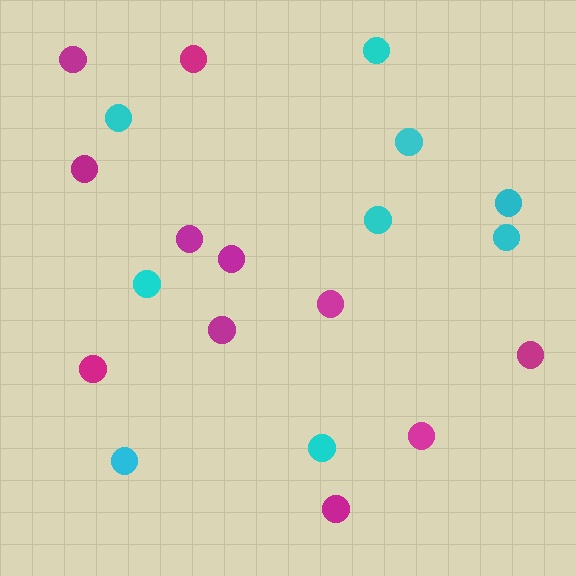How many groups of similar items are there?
There are 2 groups: one group of magenta circles (11) and one group of cyan circles (9).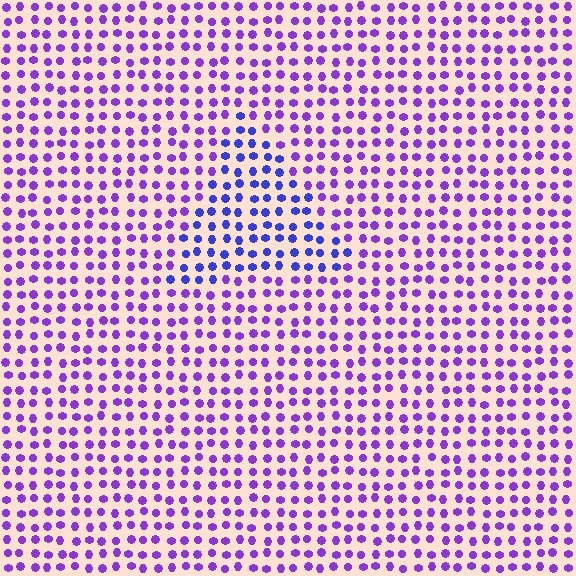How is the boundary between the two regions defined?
The boundary is defined purely by a slight shift in hue (about 36 degrees). Spacing, size, and orientation are identical on both sides.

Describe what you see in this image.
The image is filled with small purple elements in a uniform arrangement. A triangle-shaped region is visible where the elements are tinted to a slightly different hue, forming a subtle color boundary.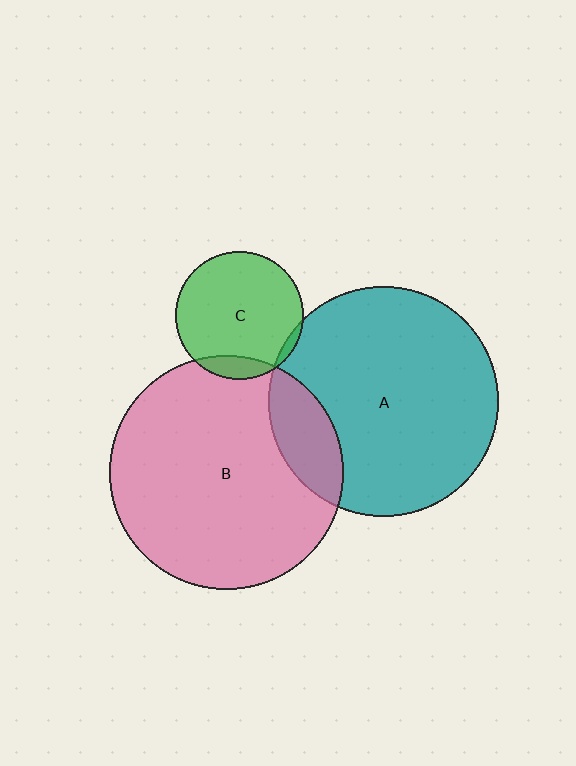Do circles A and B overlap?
Yes.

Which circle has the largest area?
Circle B (pink).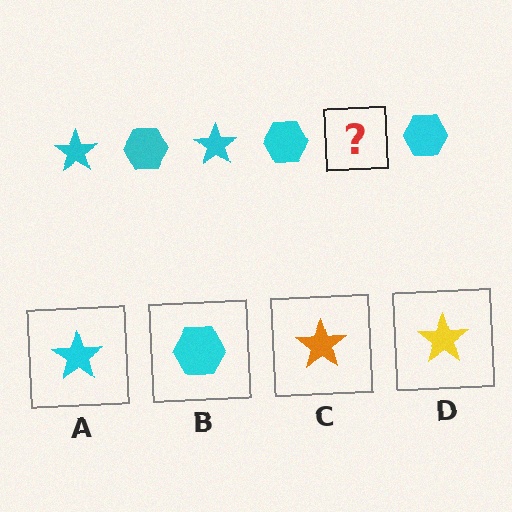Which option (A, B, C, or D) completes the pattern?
A.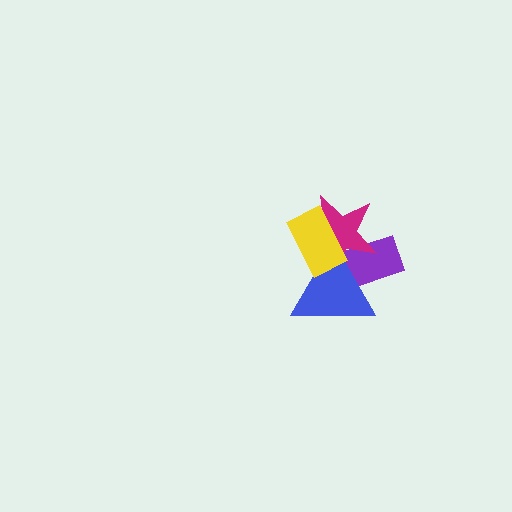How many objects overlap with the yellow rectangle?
2 objects overlap with the yellow rectangle.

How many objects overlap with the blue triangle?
3 objects overlap with the blue triangle.